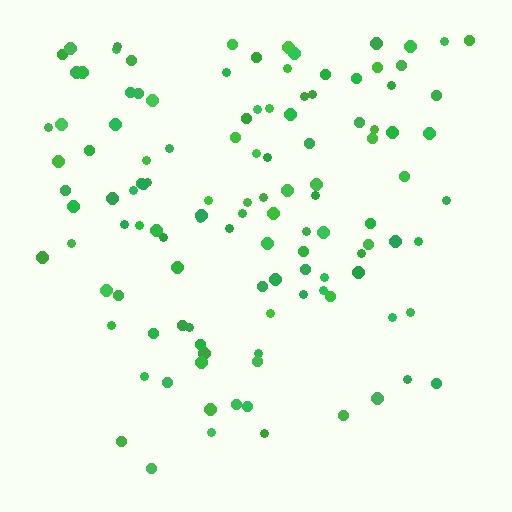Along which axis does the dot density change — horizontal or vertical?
Vertical.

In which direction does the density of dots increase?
From bottom to top, with the top side densest.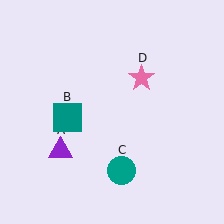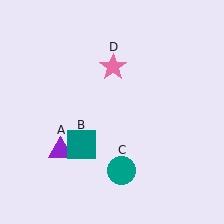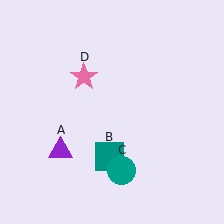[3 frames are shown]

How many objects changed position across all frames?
2 objects changed position: teal square (object B), pink star (object D).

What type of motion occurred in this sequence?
The teal square (object B), pink star (object D) rotated counterclockwise around the center of the scene.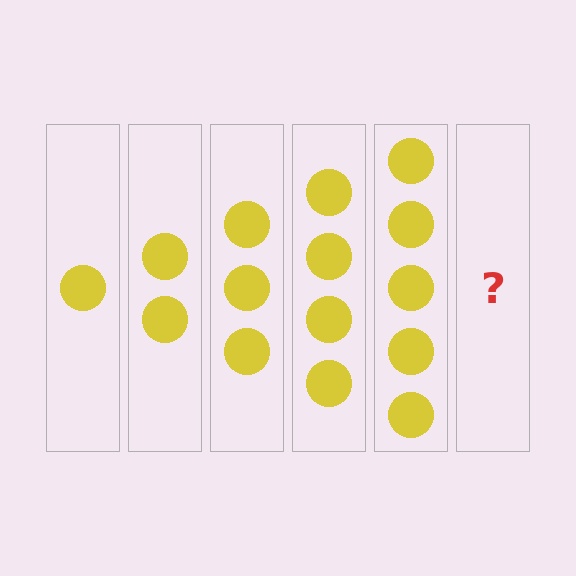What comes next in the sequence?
The next element should be 6 circles.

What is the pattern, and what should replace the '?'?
The pattern is that each step adds one more circle. The '?' should be 6 circles.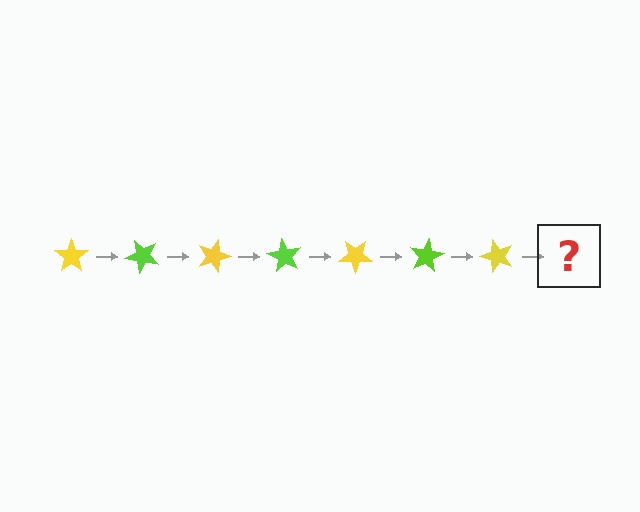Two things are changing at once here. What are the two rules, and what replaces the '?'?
The two rules are that it rotates 45 degrees each step and the color cycles through yellow and lime. The '?' should be a lime star, rotated 315 degrees from the start.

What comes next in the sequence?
The next element should be a lime star, rotated 315 degrees from the start.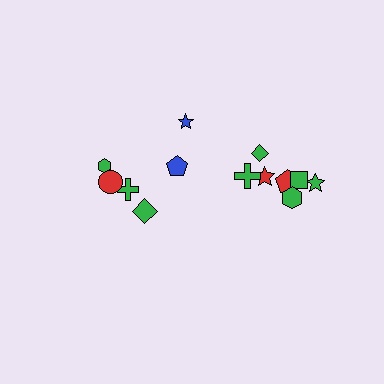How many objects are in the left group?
There are 5 objects.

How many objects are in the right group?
There are 8 objects.